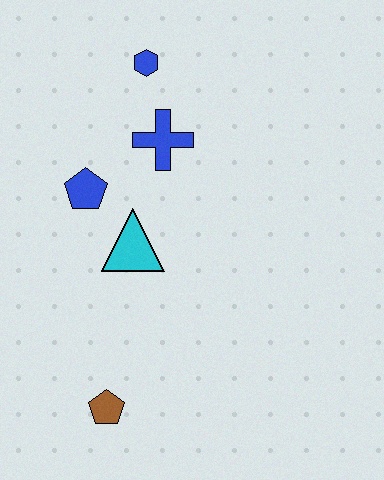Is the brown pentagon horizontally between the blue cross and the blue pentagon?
Yes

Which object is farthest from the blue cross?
The brown pentagon is farthest from the blue cross.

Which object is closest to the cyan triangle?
The blue pentagon is closest to the cyan triangle.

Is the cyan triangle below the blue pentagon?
Yes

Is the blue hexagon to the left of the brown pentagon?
No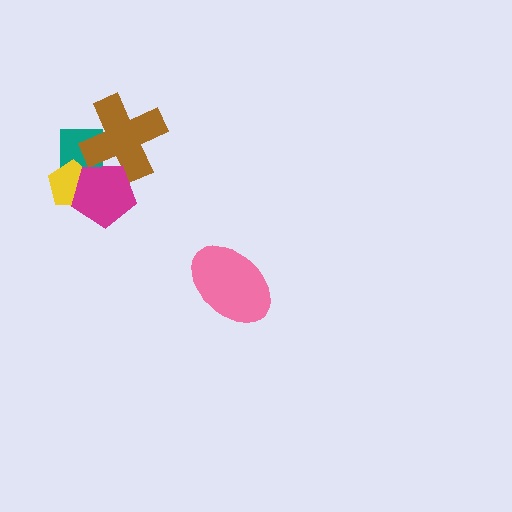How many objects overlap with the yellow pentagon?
2 objects overlap with the yellow pentagon.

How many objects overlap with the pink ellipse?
0 objects overlap with the pink ellipse.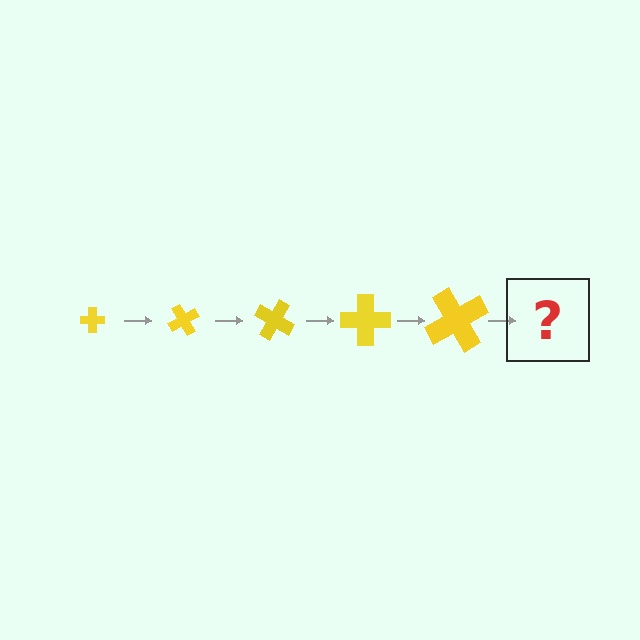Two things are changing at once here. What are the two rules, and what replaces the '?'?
The two rules are that the cross grows larger each step and it rotates 60 degrees each step. The '?' should be a cross, larger than the previous one and rotated 300 degrees from the start.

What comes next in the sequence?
The next element should be a cross, larger than the previous one and rotated 300 degrees from the start.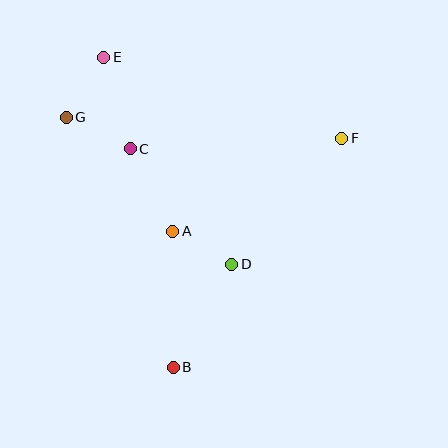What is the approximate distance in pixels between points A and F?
The distance between A and F is approximately 193 pixels.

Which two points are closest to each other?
Points A and D are closest to each other.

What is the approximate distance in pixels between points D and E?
The distance between D and E is approximately 243 pixels.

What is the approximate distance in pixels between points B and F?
The distance between B and F is approximately 284 pixels.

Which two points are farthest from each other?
Points B and E are farthest from each other.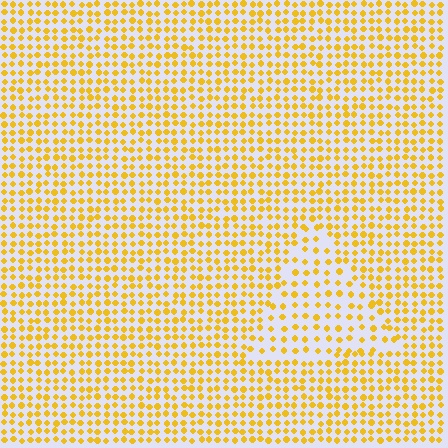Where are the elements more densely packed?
The elements are more densely packed outside the triangle boundary.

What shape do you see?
I see a triangle.